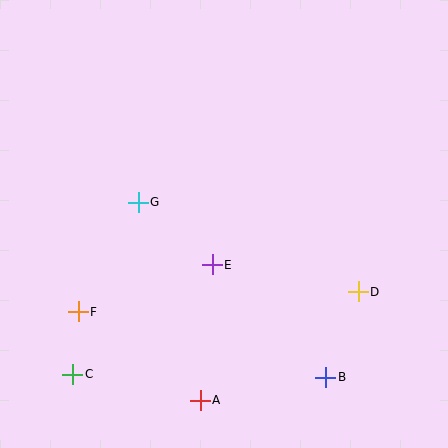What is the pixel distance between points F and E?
The distance between F and E is 142 pixels.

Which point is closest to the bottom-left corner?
Point C is closest to the bottom-left corner.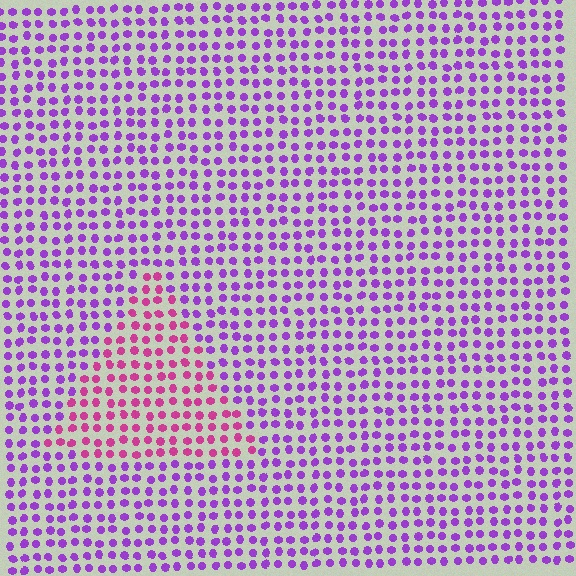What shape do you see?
I see a triangle.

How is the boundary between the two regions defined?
The boundary is defined purely by a slight shift in hue (about 44 degrees). Spacing, size, and orientation are identical on both sides.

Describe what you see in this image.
The image is filled with small purple elements in a uniform arrangement. A triangle-shaped region is visible where the elements are tinted to a slightly different hue, forming a subtle color boundary.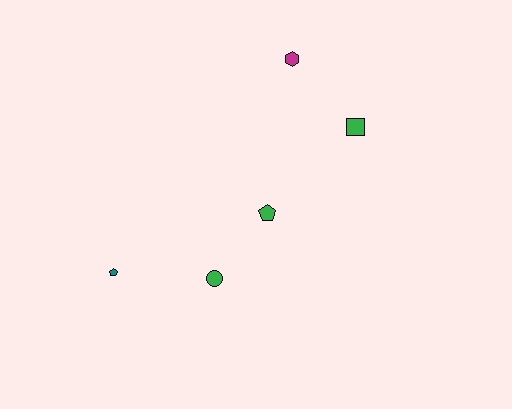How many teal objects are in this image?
There is 1 teal object.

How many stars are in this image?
There are no stars.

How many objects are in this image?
There are 5 objects.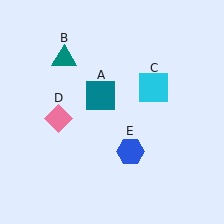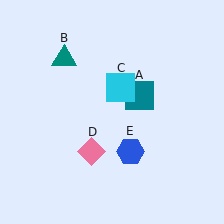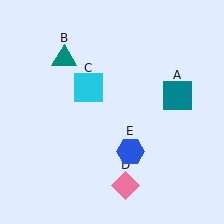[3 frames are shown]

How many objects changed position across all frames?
3 objects changed position: teal square (object A), cyan square (object C), pink diamond (object D).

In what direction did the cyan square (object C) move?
The cyan square (object C) moved left.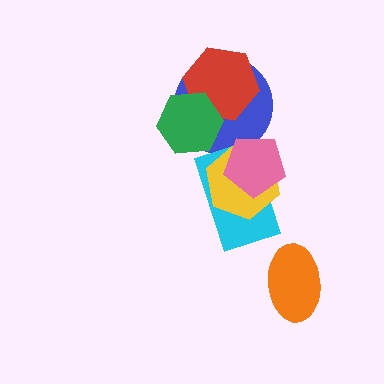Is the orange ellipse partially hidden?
No, no other shape covers it.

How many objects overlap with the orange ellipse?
0 objects overlap with the orange ellipse.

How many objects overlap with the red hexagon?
2 objects overlap with the red hexagon.